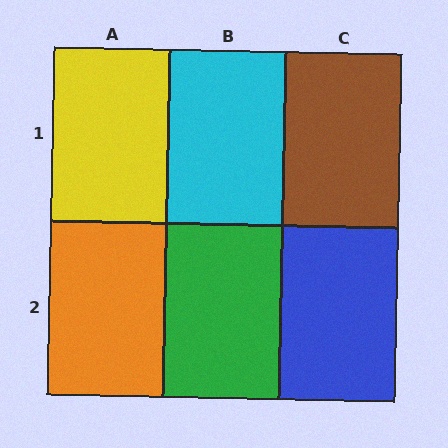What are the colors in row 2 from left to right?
Orange, green, blue.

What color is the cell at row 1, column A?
Yellow.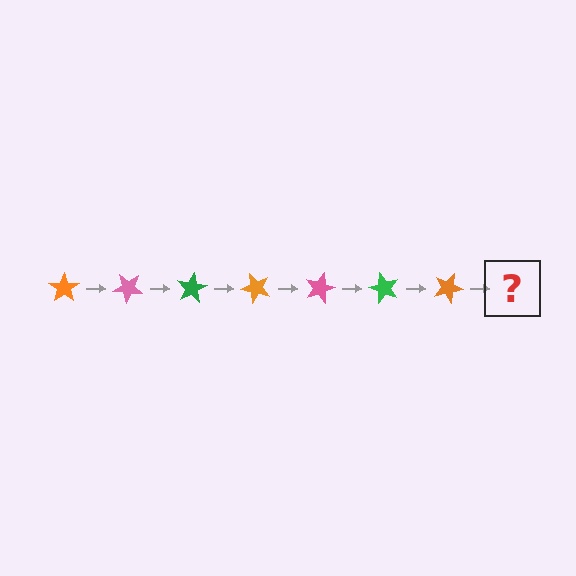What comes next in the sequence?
The next element should be a pink star, rotated 280 degrees from the start.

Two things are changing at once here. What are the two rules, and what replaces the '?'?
The two rules are that it rotates 40 degrees each step and the color cycles through orange, pink, and green. The '?' should be a pink star, rotated 280 degrees from the start.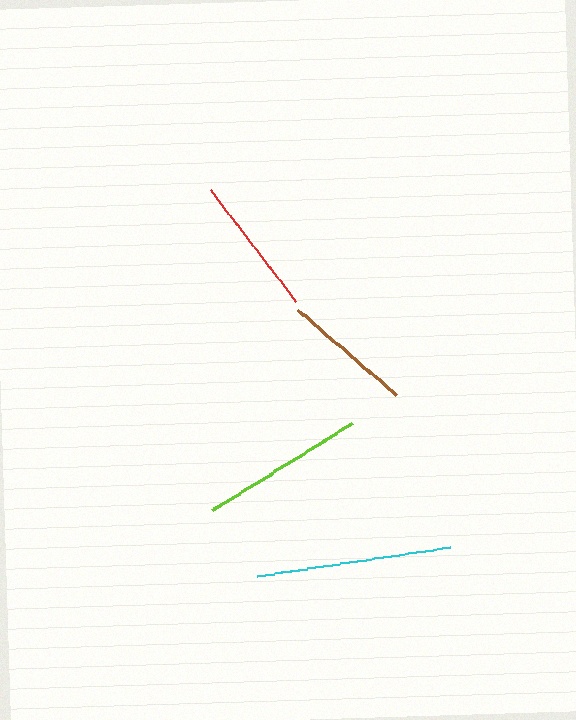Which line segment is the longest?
The cyan line is the longest at approximately 196 pixels.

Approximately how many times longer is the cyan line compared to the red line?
The cyan line is approximately 1.4 times the length of the red line.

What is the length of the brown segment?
The brown segment is approximately 130 pixels long.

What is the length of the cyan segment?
The cyan segment is approximately 196 pixels long.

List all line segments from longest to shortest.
From longest to shortest: cyan, lime, red, brown.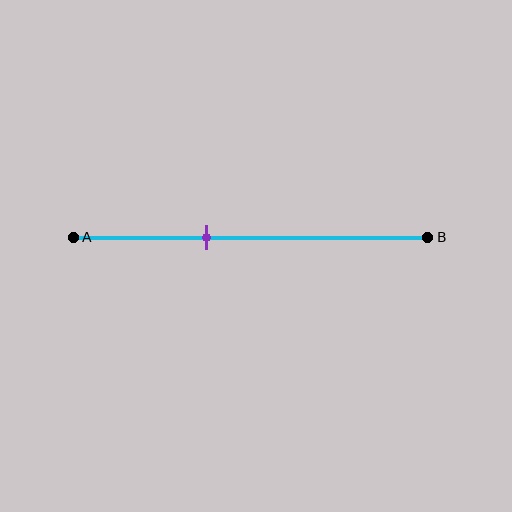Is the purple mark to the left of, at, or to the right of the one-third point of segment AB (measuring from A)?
The purple mark is to the right of the one-third point of segment AB.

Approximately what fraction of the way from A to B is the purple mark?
The purple mark is approximately 40% of the way from A to B.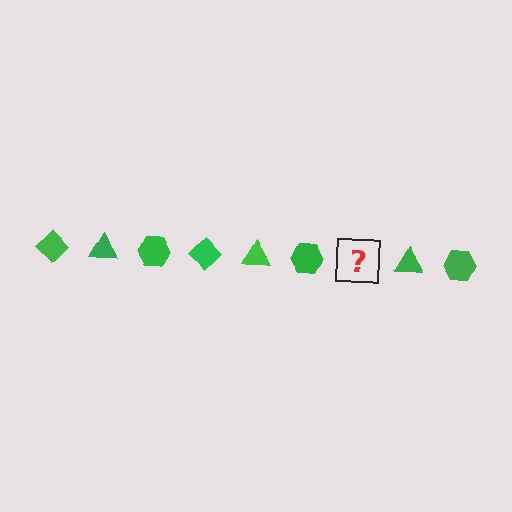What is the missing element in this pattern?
The missing element is a green diamond.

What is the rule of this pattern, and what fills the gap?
The rule is that the pattern cycles through diamond, triangle, hexagon shapes in green. The gap should be filled with a green diamond.